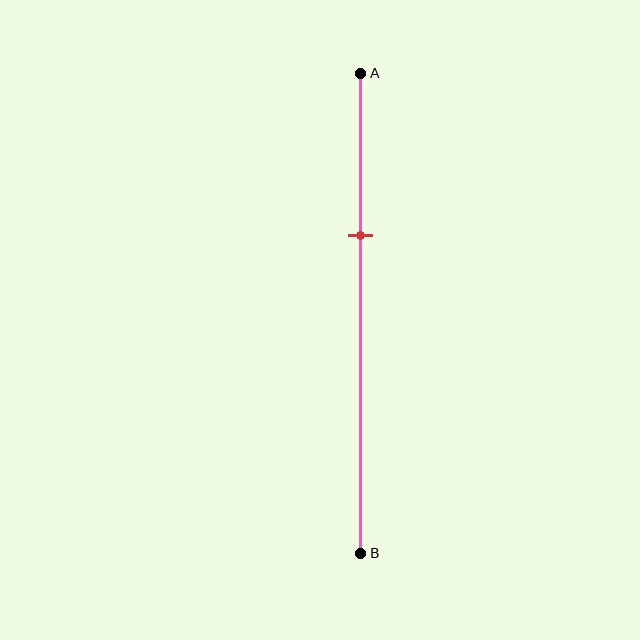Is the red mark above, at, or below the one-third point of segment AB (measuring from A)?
The red mark is approximately at the one-third point of segment AB.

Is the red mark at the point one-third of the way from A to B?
Yes, the mark is approximately at the one-third point.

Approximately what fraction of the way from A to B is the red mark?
The red mark is approximately 35% of the way from A to B.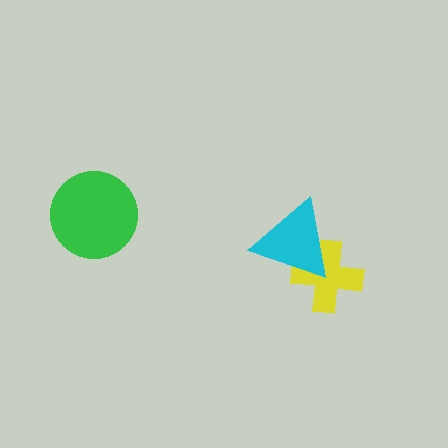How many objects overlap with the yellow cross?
1 object overlaps with the yellow cross.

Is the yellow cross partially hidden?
Yes, it is partially covered by another shape.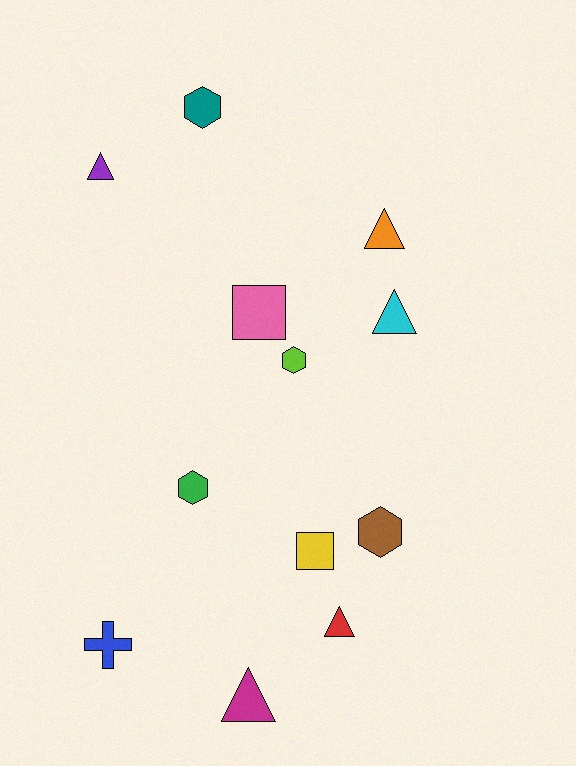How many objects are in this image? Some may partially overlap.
There are 12 objects.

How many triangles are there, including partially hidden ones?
There are 5 triangles.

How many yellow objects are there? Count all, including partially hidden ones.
There is 1 yellow object.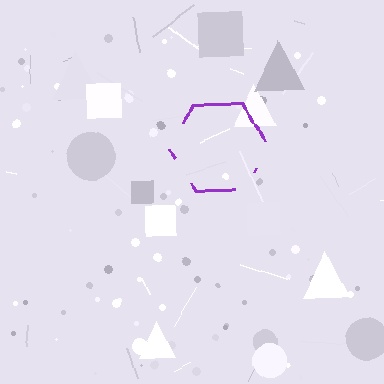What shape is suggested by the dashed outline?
The dashed outline suggests a hexagon.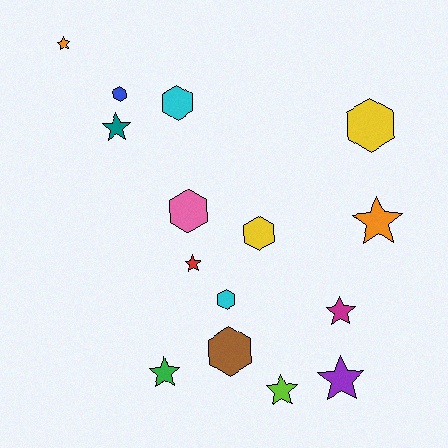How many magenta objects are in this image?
There is 1 magenta object.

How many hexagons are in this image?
There are 7 hexagons.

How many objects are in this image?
There are 15 objects.